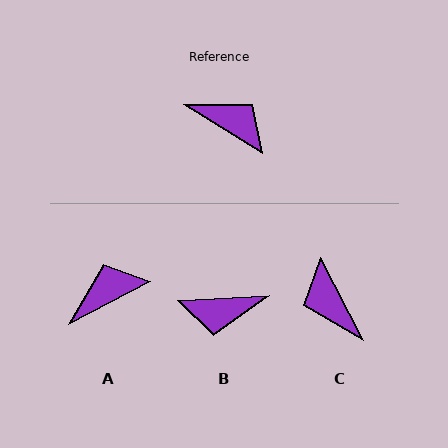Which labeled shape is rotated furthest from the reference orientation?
C, about 150 degrees away.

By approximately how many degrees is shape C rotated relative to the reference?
Approximately 150 degrees counter-clockwise.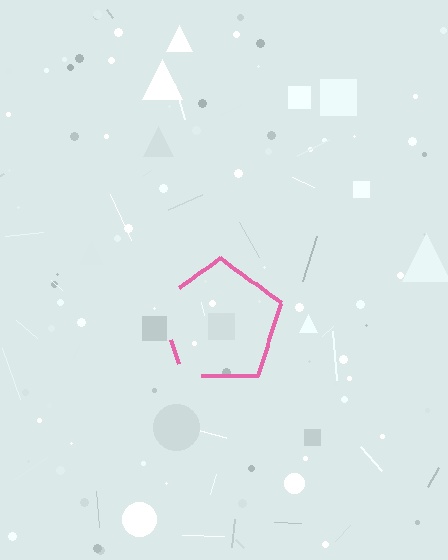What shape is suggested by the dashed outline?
The dashed outline suggests a pentagon.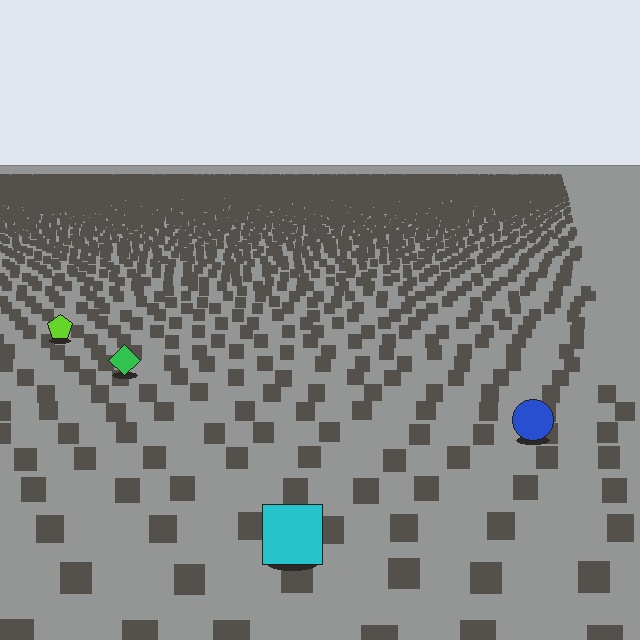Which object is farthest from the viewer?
The lime pentagon is farthest from the viewer. It appears smaller and the ground texture around it is denser.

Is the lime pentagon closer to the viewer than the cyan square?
No. The cyan square is closer — you can tell from the texture gradient: the ground texture is coarser near it.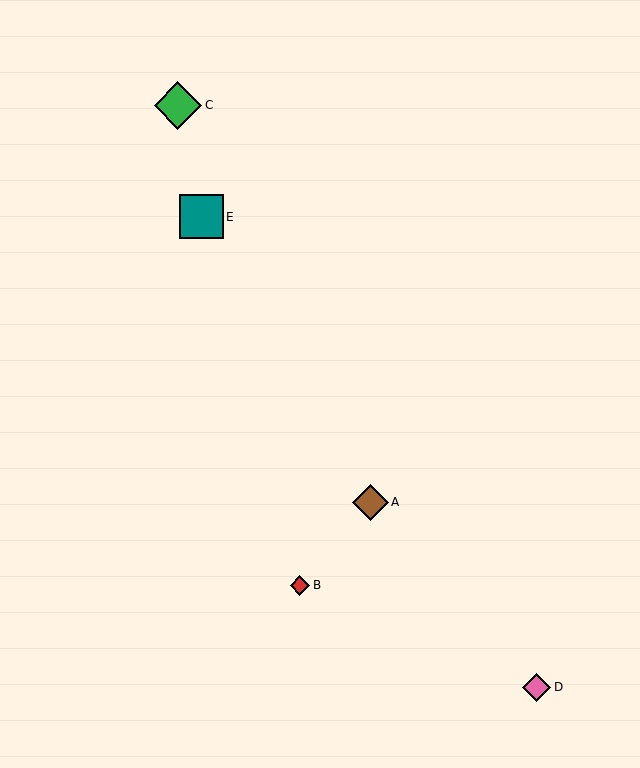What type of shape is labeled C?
Shape C is a green diamond.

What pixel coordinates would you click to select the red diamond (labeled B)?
Click at (300, 585) to select the red diamond B.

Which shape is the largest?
The green diamond (labeled C) is the largest.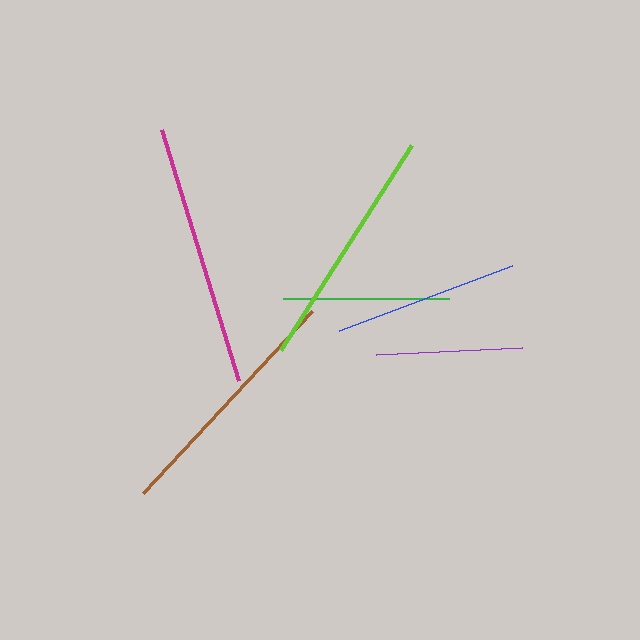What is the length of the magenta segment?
The magenta segment is approximately 262 pixels long.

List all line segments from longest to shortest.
From longest to shortest: magenta, brown, lime, blue, green, purple.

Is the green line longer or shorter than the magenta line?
The magenta line is longer than the green line.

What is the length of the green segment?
The green segment is approximately 166 pixels long.